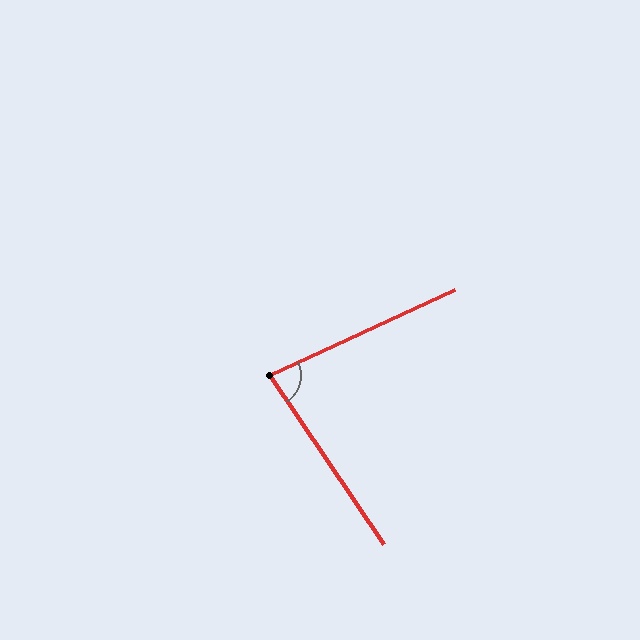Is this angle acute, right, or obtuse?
It is acute.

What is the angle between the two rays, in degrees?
Approximately 81 degrees.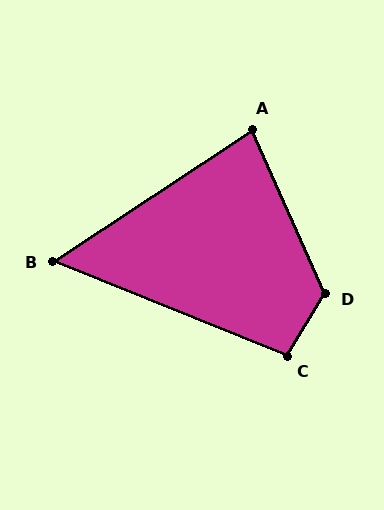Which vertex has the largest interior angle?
D, at approximately 125 degrees.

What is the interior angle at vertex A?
Approximately 81 degrees (acute).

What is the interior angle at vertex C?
Approximately 99 degrees (obtuse).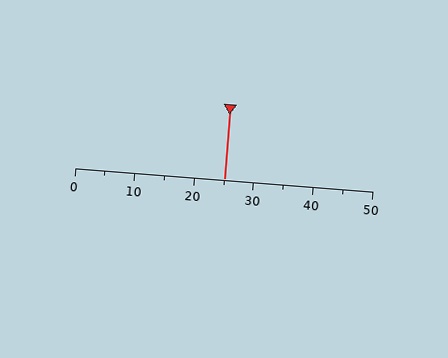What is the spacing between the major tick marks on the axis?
The major ticks are spaced 10 apart.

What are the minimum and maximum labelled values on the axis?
The axis runs from 0 to 50.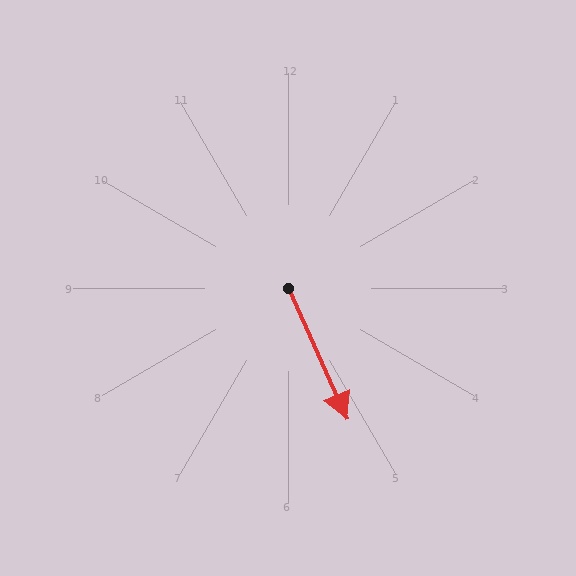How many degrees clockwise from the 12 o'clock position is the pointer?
Approximately 156 degrees.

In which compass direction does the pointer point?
Southeast.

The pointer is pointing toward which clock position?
Roughly 5 o'clock.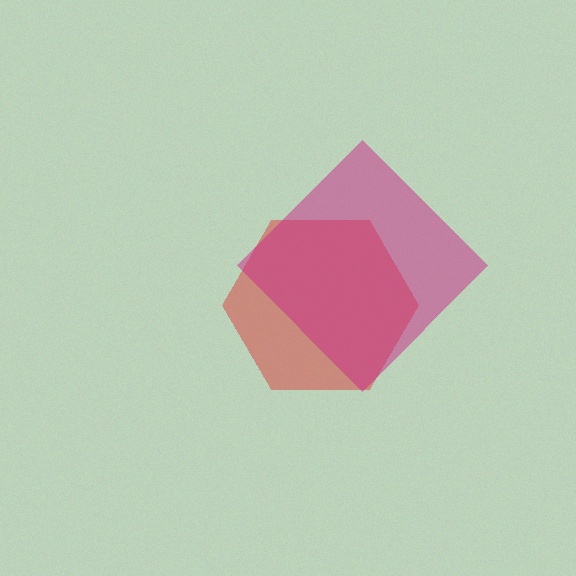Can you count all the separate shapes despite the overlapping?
Yes, there are 2 separate shapes.